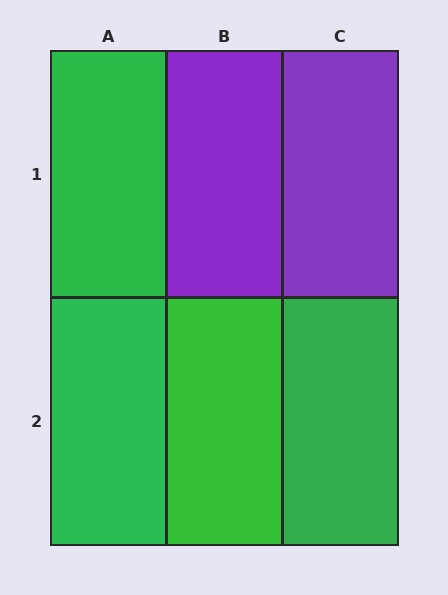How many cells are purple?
2 cells are purple.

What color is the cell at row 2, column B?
Green.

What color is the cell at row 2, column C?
Green.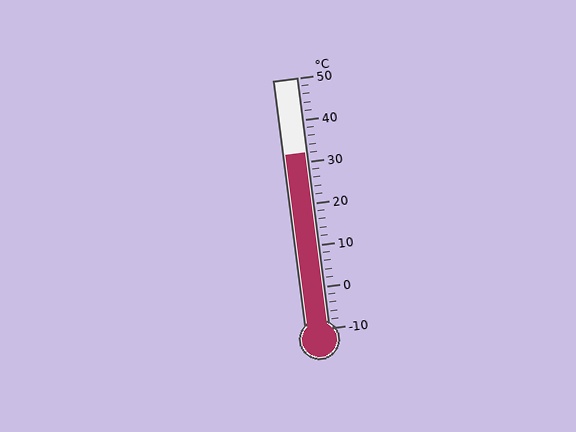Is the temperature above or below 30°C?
The temperature is above 30°C.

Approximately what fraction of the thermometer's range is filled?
The thermometer is filled to approximately 70% of its range.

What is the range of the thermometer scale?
The thermometer scale ranges from -10°C to 50°C.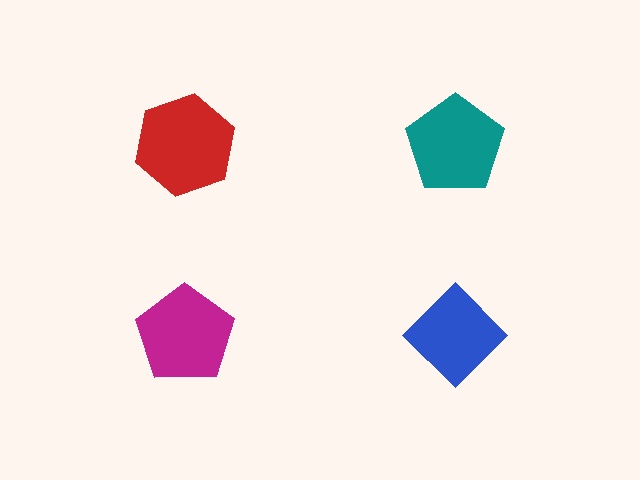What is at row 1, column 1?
A red hexagon.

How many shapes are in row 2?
2 shapes.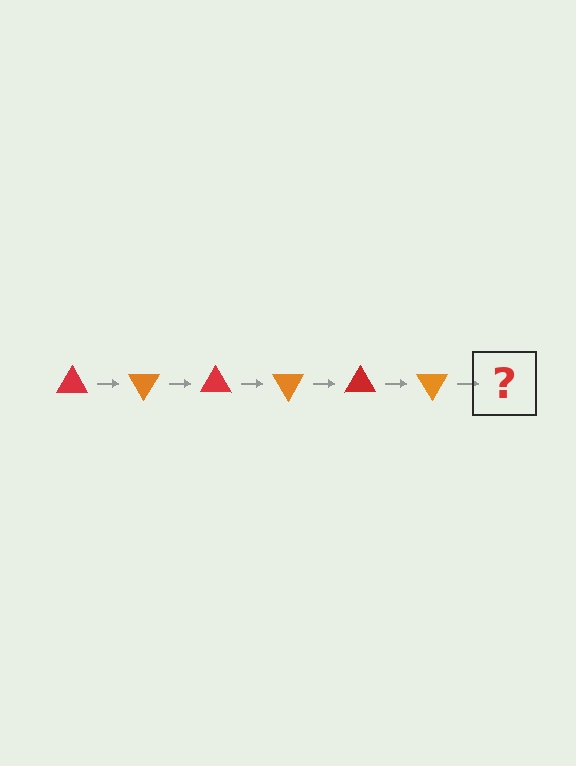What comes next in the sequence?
The next element should be a red triangle, rotated 360 degrees from the start.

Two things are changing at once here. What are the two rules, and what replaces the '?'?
The two rules are that it rotates 60 degrees each step and the color cycles through red and orange. The '?' should be a red triangle, rotated 360 degrees from the start.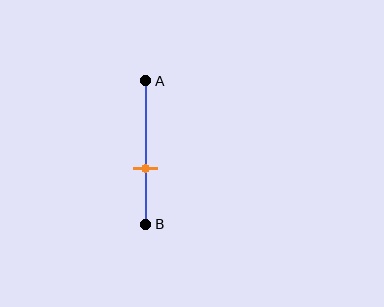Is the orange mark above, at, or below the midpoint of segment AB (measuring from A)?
The orange mark is below the midpoint of segment AB.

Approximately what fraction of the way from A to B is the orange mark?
The orange mark is approximately 60% of the way from A to B.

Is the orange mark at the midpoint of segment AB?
No, the mark is at about 60% from A, not at the 50% midpoint.